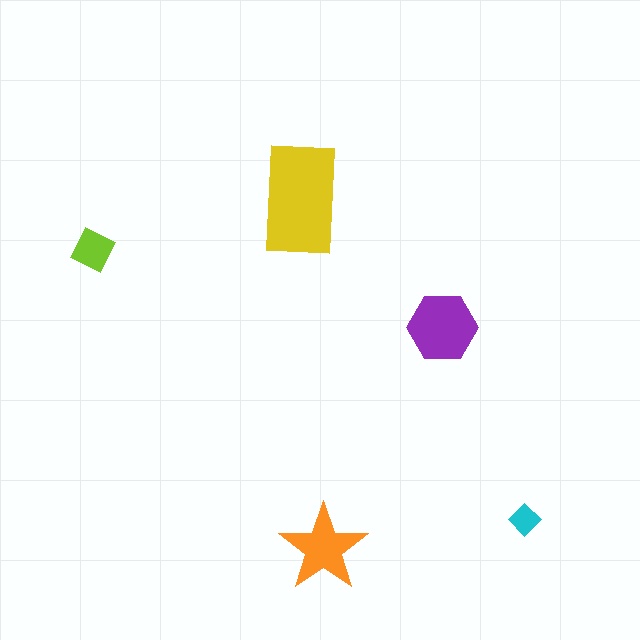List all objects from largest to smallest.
The yellow rectangle, the purple hexagon, the orange star, the lime square, the cyan diamond.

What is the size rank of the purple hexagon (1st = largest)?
2nd.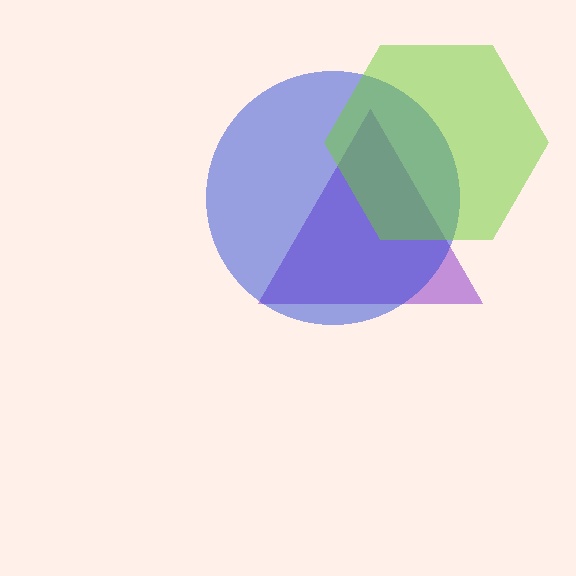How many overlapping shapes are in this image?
There are 3 overlapping shapes in the image.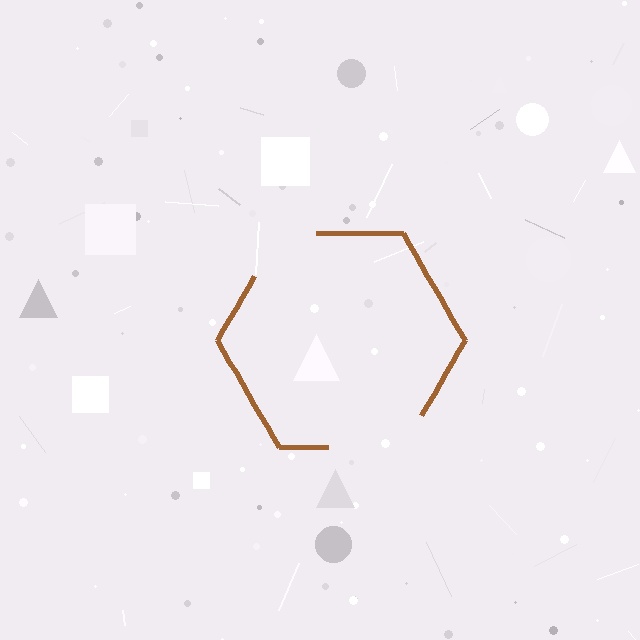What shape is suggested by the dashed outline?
The dashed outline suggests a hexagon.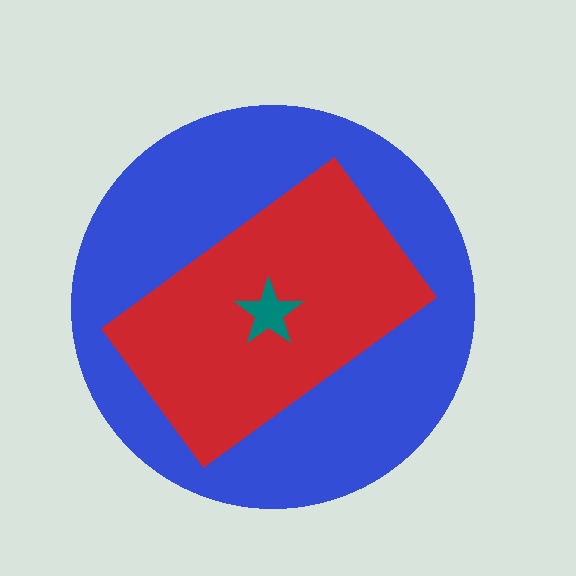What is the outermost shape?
The blue circle.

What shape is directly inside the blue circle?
The red rectangle.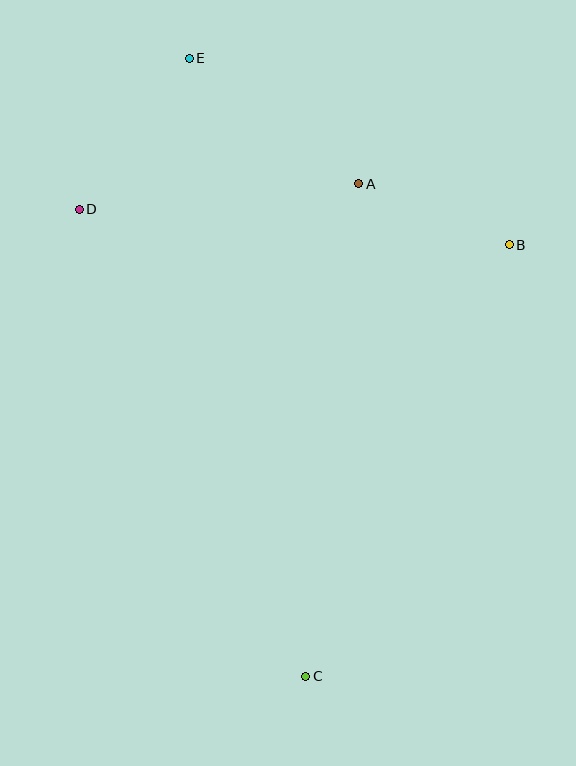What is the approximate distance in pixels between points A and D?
The distance between A and D is approximately 281 pixels.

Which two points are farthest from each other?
Points C and E are farthest from each other.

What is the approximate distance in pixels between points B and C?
The distance between B and C is approximately 477 pixels.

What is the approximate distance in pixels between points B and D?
The distance between B and D is approximately 432 pixels.